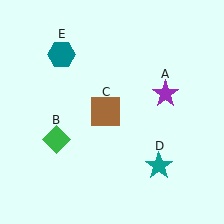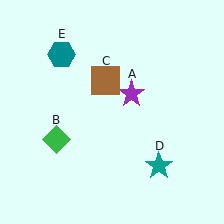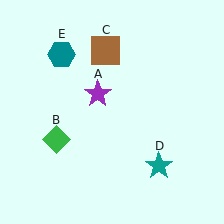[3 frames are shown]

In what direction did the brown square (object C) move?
The brown square (object C) moved up.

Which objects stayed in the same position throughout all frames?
Green diamond (object B) and teal star (object D) and teal hexagon (object E) remained stationary.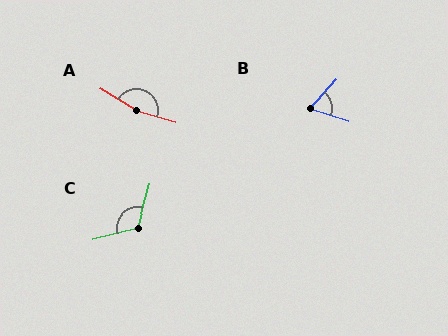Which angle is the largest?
A, at approximately 165 degrees.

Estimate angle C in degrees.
Approximately 119 degrees.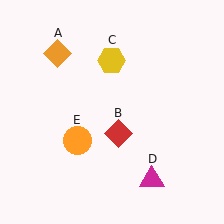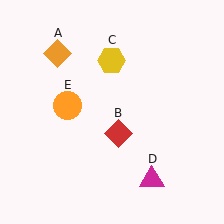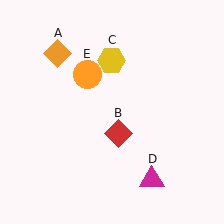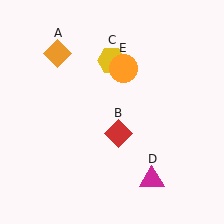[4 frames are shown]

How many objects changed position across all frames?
1 object changed position: orange circle (object E).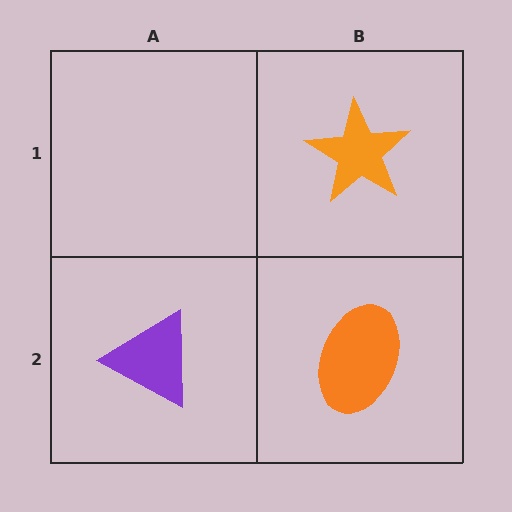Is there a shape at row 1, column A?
No, that cell is empty.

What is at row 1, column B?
An orange star.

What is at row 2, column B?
An orange ellipse.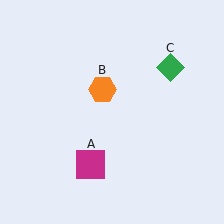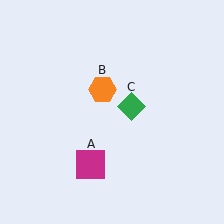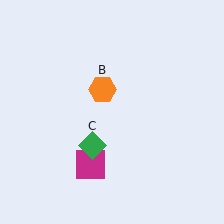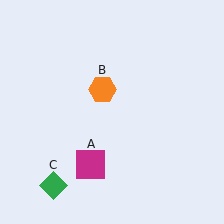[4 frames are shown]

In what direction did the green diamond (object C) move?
The green diamond (object C) moved down and to the left.